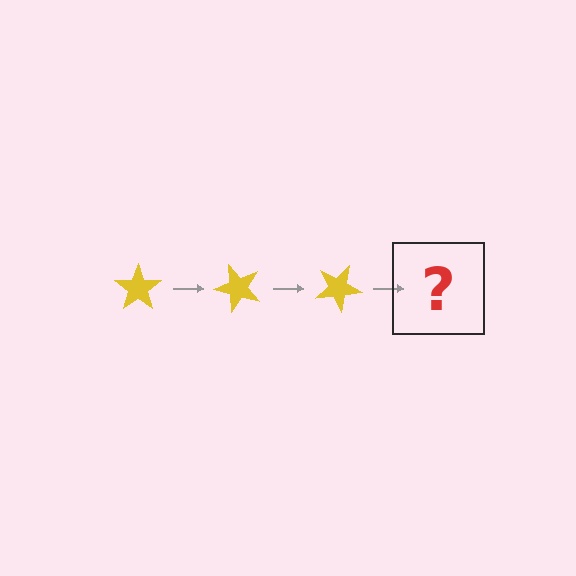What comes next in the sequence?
The next element should be a yellow star rotated 150 degrees.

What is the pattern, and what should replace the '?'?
The pattern is that the star rotates 50 degrees each step. The '?' should be a yellow star rotated 150 degrees.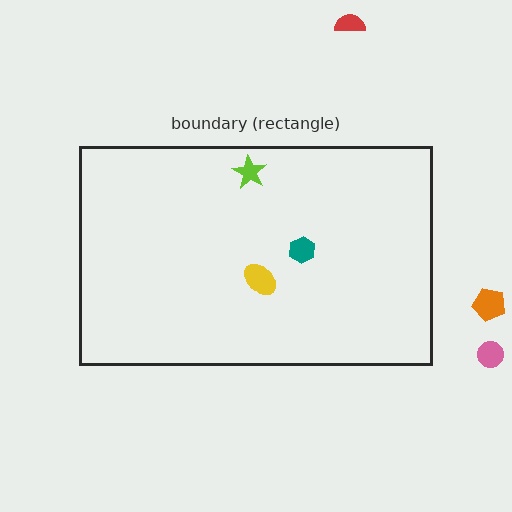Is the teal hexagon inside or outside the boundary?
Inside.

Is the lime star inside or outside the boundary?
Inside.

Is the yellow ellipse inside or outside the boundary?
Inside.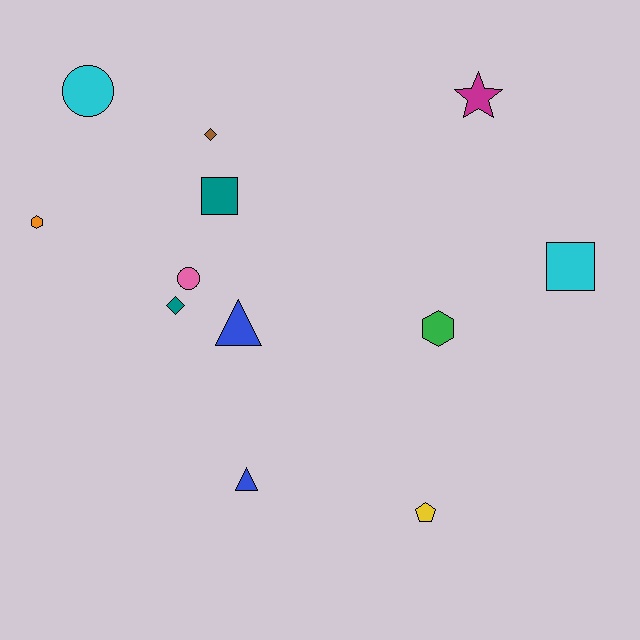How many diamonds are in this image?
There are 2 diamonds.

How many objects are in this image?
There are 12 objects.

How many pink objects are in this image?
There is 1 pink object.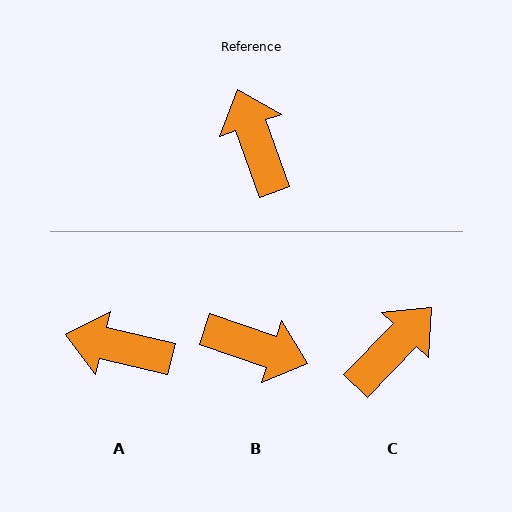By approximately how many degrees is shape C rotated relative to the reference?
Approximately 64 degrees clockwise.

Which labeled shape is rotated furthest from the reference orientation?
B, about 129 degrees away.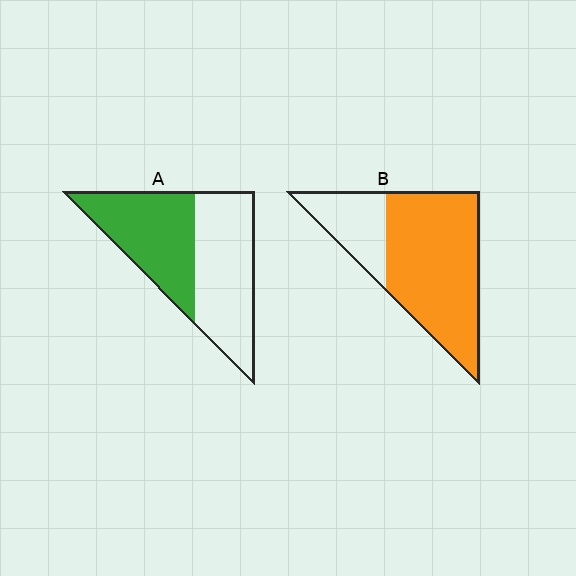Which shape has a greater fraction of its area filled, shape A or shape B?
Shape B.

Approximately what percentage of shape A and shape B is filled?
A is approximately 50% and B is approximately 75%.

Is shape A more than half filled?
Roughly half.